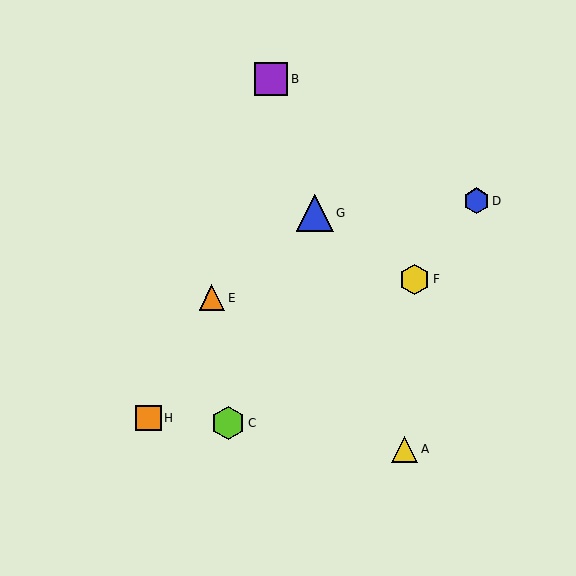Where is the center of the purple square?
The center of the purple square is at (271, 79).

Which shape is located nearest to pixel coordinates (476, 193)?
The blue hexagon (labeled D) at (476, 201) is nearest to that location.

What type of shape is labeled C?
Shape C is a lime hexagon.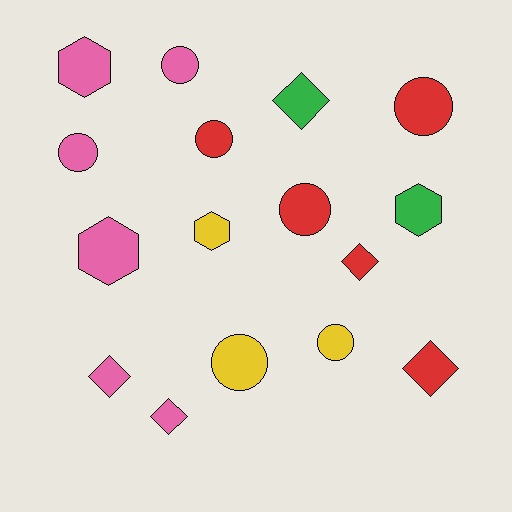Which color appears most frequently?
Pink, with 6 objects.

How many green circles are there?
There are no green circles.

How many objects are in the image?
There are 16 objects.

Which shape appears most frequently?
Circle, with 7 objects.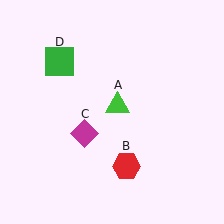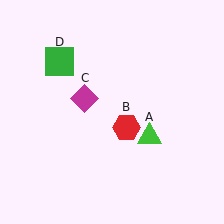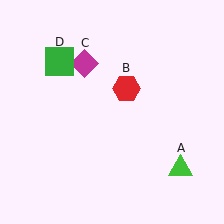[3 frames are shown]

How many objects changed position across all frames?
3 objects changed position: green triangle (object A), red hexagon (object B), magenta diamond (object C).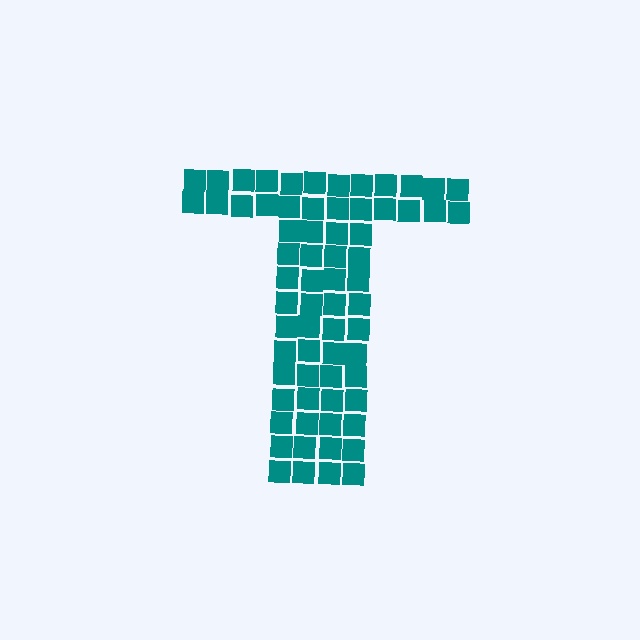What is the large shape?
The large shape is the letter T.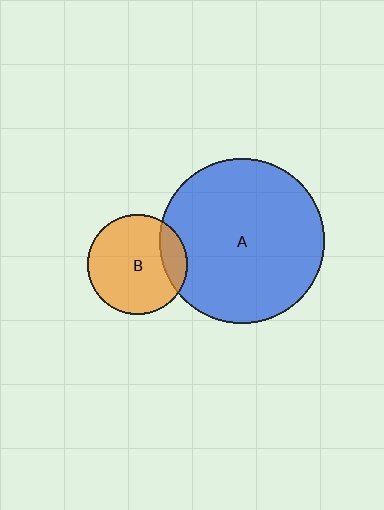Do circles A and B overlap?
Yes.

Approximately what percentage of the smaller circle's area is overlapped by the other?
Approximately 15%.